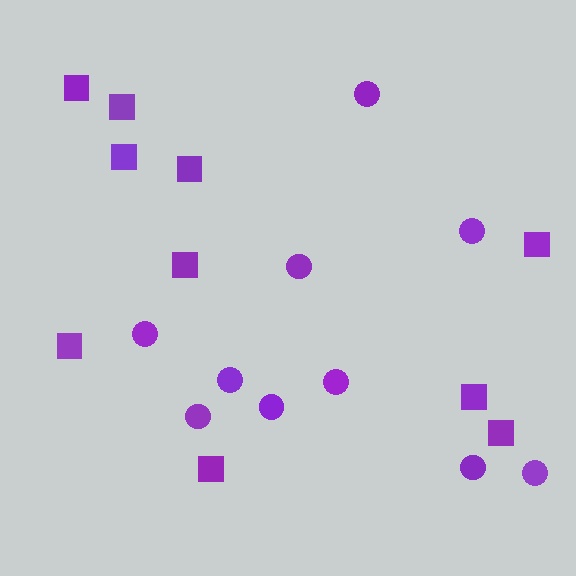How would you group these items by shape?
There are 2 groups: one group of circles (10) and one group of squares (10).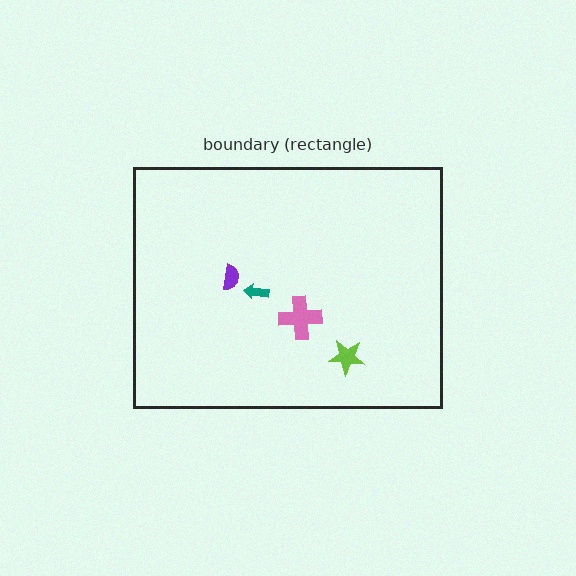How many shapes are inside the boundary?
4 inside, 0 outside.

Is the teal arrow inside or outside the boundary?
Inside.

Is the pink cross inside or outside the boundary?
Inside.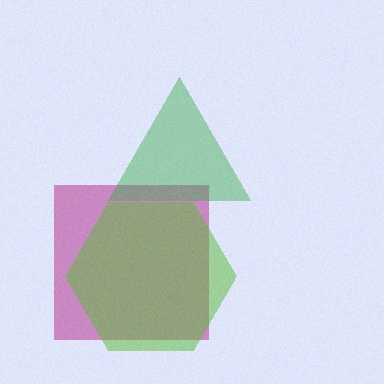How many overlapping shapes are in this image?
There are 3 overlapping shapes in the image.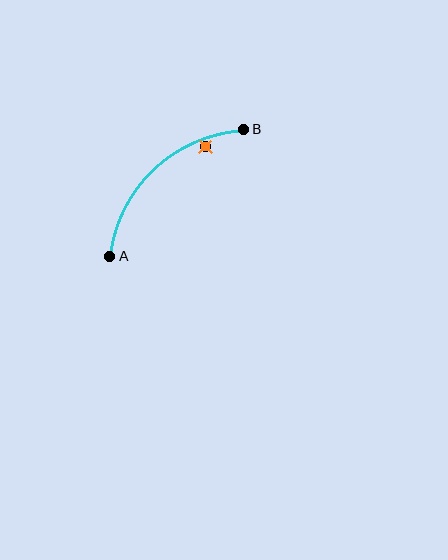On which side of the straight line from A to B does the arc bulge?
The arc bulges above and to the left of the straight line connecting A and B.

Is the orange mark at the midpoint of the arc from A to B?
No — the orange mark does not lie on the arc at all. It sits slightly inside the curve.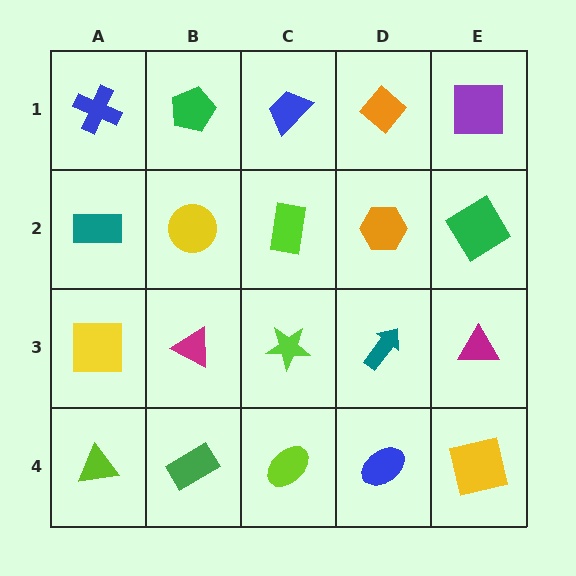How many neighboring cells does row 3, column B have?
4.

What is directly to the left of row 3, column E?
A teal arrow.